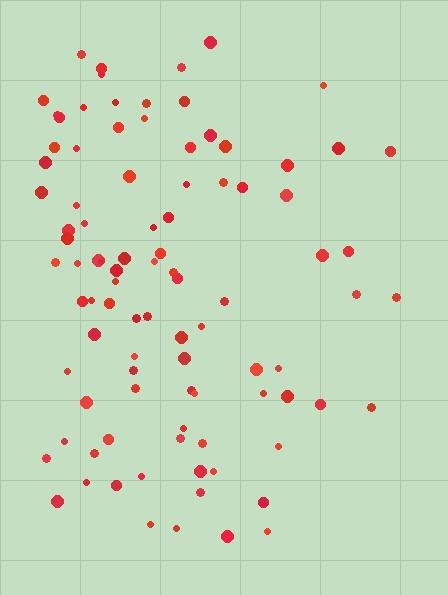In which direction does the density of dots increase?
From right to left, with the left side densest.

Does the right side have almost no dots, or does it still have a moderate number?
Still a moderate number, just noticeably fewer than the left.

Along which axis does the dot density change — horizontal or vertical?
Horizontal.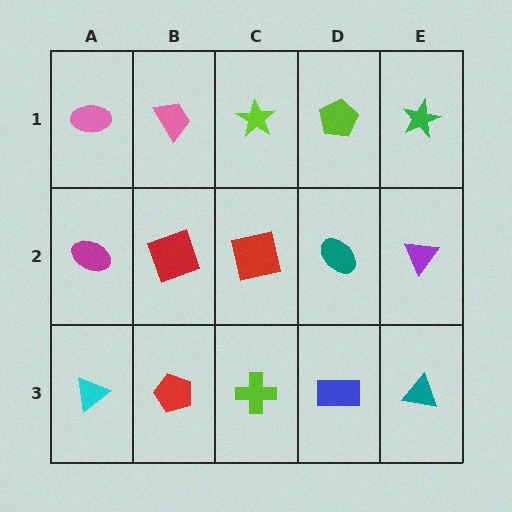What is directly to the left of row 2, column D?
A red square.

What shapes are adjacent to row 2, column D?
A lime pentagon (row 1, column D), a blue rectangle (row 3, column D), a red square (row 2, column C), a purple triangle (row 2, column E).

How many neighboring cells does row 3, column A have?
2.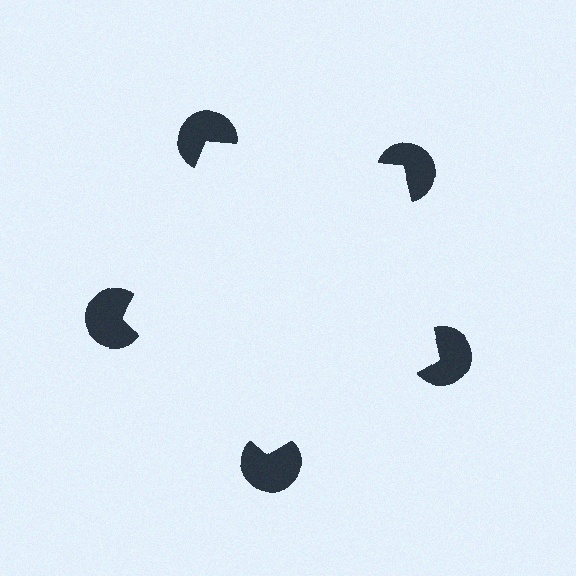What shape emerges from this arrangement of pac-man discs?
An illusory pentagon — its edges are inferred from the aligned wedge cuts in the pac-man discs, not physically drawn.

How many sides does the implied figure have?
5 sides.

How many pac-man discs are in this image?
There are 5 — one at each vertex of the illusory pentagon.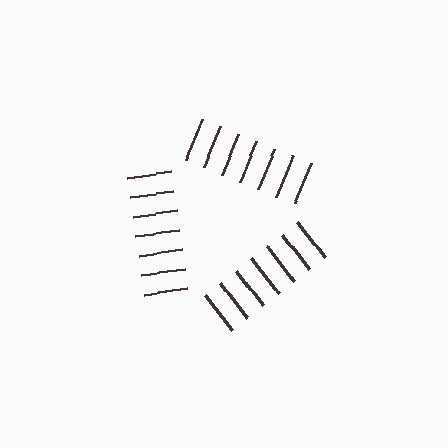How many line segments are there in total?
21 — 7 along each of the 3 edges.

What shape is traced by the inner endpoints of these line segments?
An illusory triangle — the line segments terminate on its edges but no continuous stroke is drawn.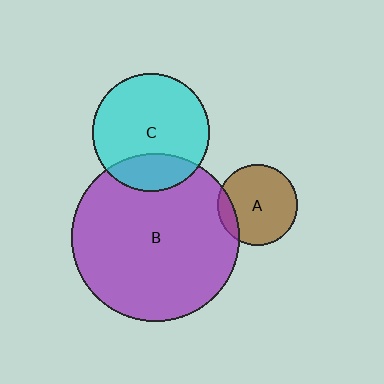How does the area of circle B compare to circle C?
Approximately 2.0 times.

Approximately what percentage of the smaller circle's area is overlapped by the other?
Approximately 25%.